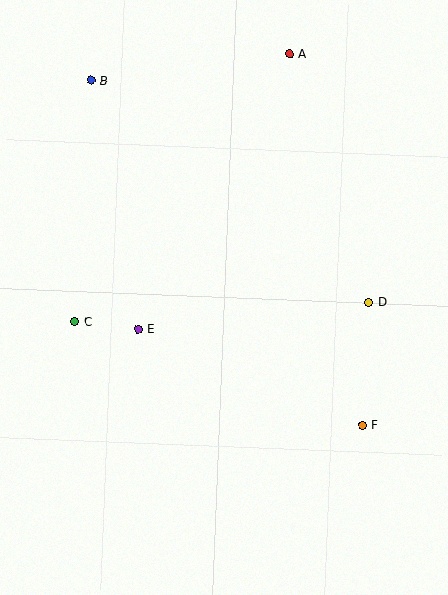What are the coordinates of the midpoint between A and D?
The midpoint between A and D is at (329, 178).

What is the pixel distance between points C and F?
The distance between C and F is 306 pixels.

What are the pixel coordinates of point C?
Point C is at (75, 321).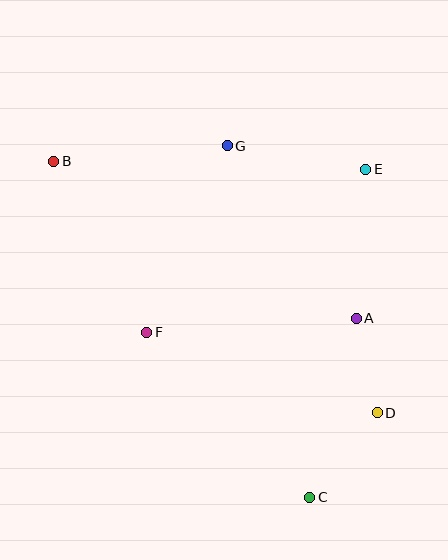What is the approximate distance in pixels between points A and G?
The distance between A and G is approximately 215 pixels.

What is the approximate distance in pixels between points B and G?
The distance between B and G is approximately 174 pixels.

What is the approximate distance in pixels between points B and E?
The distance between B and E is approximately 312 pixels.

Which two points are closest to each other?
Points A and D are closest to each other.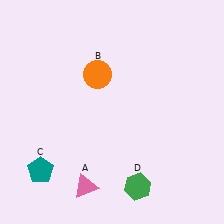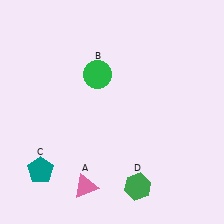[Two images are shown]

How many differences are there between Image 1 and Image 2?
There is 1 difference between the two images.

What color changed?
The circle (B) changed from orange in Image 1 to green in Image 2.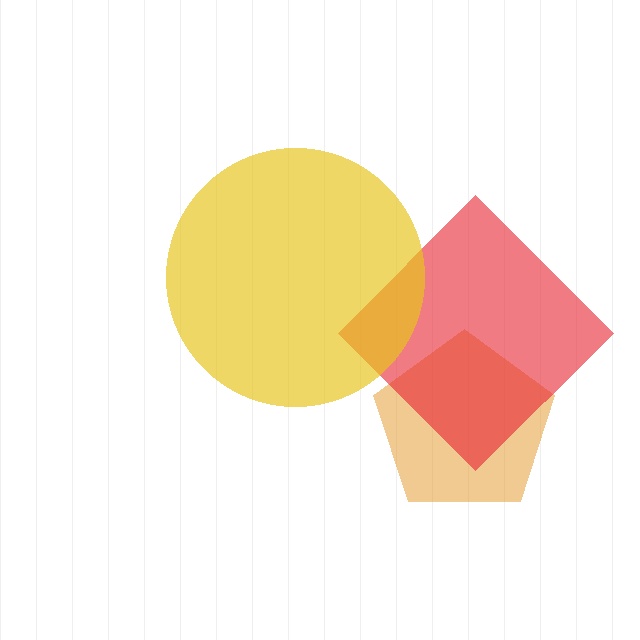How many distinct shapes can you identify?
There are 3 distinct shapes: an orange pentagon, a red diamond, a yellow circle.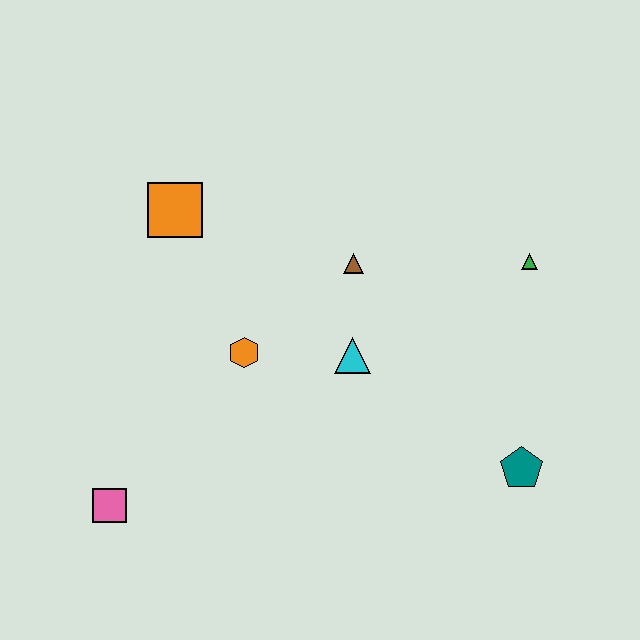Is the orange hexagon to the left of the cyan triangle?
Yes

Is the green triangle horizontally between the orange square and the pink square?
No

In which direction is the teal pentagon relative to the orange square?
The teal pentagon is to the right of the orange square.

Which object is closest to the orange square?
The orange hexagon is closest to the orange square.